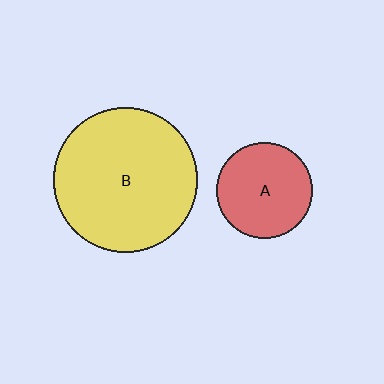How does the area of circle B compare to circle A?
Approximately 2.3 times.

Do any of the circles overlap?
No, none of the circles overlap.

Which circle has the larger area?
Circle B (yellow).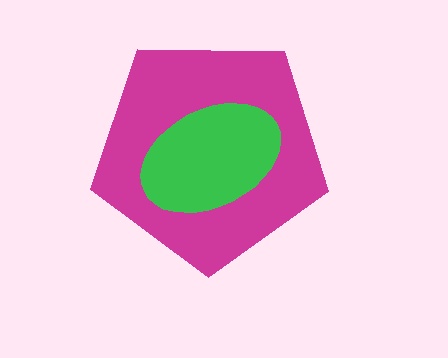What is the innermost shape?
The green ellipse.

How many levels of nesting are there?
2.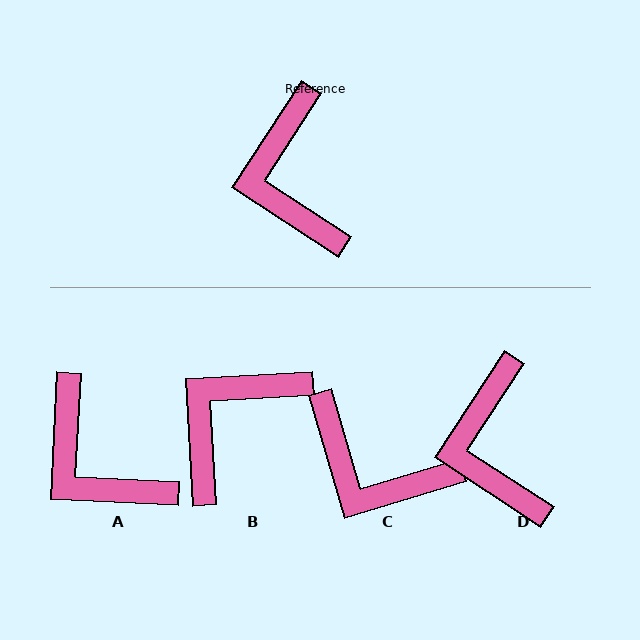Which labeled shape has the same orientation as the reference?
D.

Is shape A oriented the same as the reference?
No, it is off by about 30 degrees.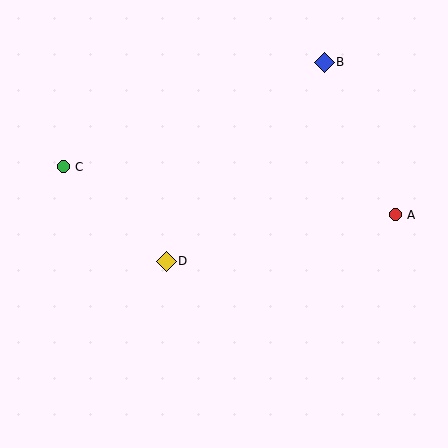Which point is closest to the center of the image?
Point D at (166, 261) is closest to the center.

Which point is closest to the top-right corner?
Point B is closest to the top-right corner.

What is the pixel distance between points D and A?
The distance between D and A is 234 pixels.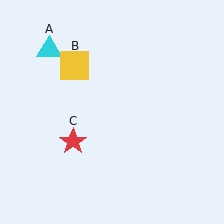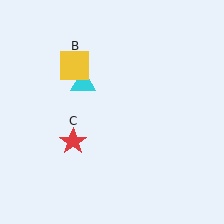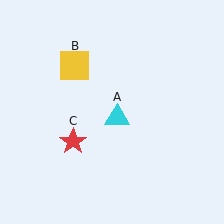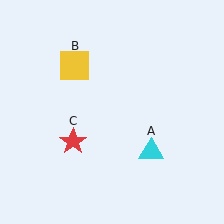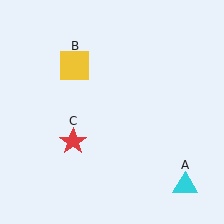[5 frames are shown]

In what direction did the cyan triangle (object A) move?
The cyan triangle (object A) moved down and to the right.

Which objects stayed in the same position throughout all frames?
Yellow square (object B) and red star (object C) remained stationary.